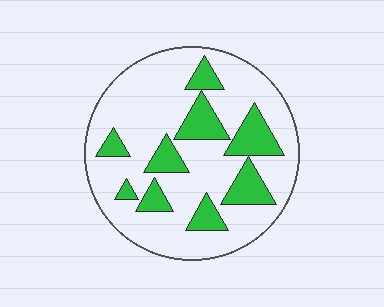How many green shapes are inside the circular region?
9.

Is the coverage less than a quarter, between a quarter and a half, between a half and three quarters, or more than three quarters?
Less than a quarter.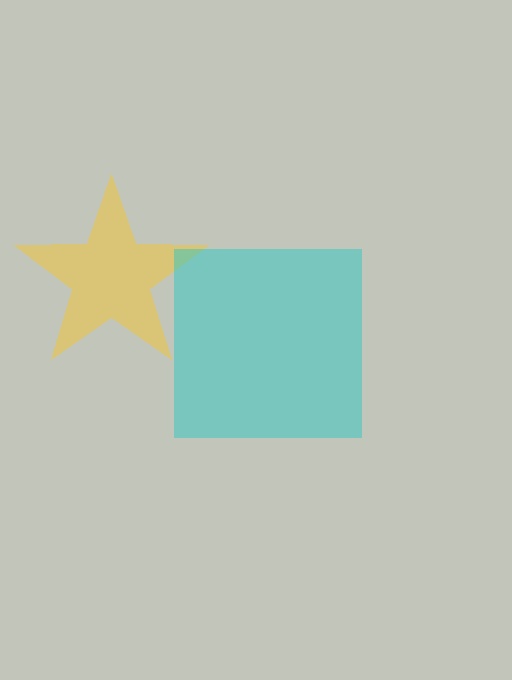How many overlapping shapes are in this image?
There are 2 overlapping shapes in the image.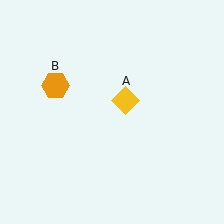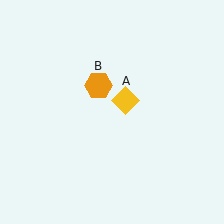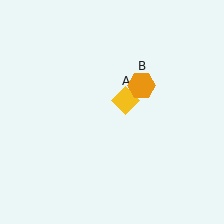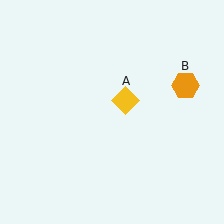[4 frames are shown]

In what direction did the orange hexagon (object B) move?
The orange hexagon (object B) moved right.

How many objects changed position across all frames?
1 object changed position: orange hexagon (object B).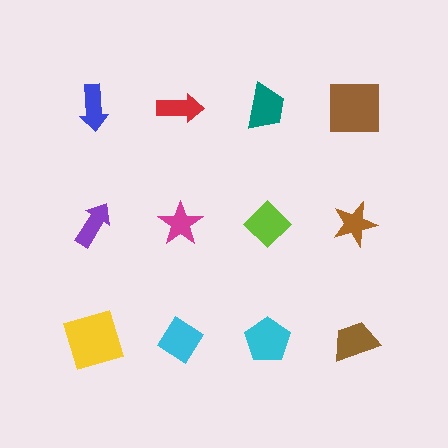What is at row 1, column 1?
A blue arrow.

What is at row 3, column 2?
A cyan diamond.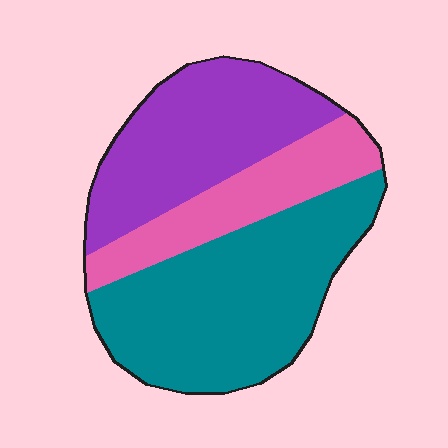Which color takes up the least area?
Pink, at roughly 20%.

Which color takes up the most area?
Teal, at roughly 45%.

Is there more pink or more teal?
Teal.